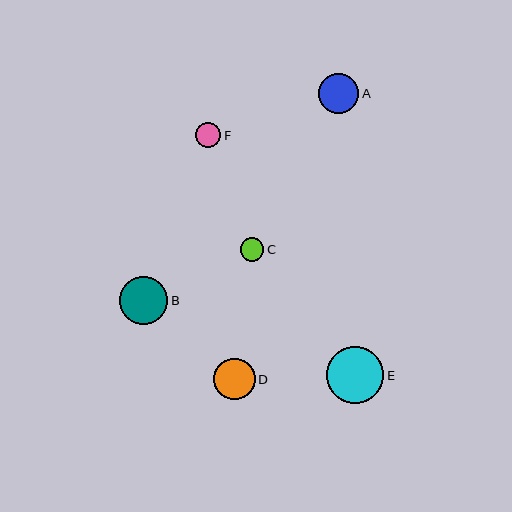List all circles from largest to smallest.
From largest to smallest: E, B, D, A, F, C.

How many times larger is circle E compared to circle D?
Circle E is approximately 1.4 times the size of circle D.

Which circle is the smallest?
Circle C is the smallest with a size of approximately 24 pixels.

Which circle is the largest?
Circle E is the largest with a size of approximately 57 pixels.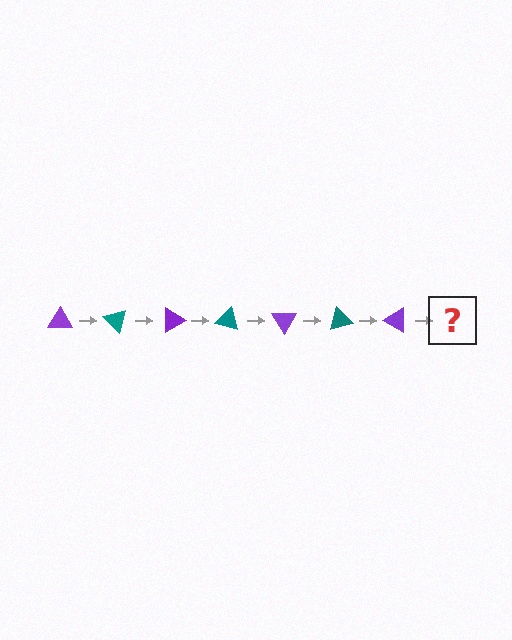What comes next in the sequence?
The next element should be a teal triangle, rotated 315 degrees from the start.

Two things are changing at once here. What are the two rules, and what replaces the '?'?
The two rules are that it rotates 45 degrees each step and the color cycles through purple and teal. The '?' should be a teal triangle, rotated 315 degrees from the start.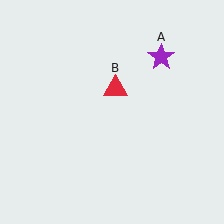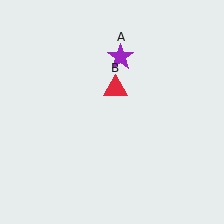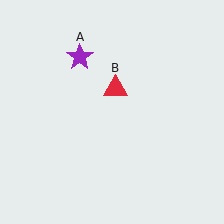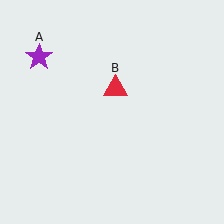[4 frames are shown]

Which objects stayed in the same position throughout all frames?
Red triangle (object B) remained stationary.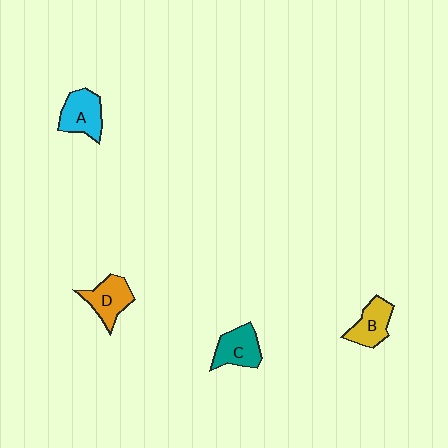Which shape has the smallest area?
Shape B (yellow).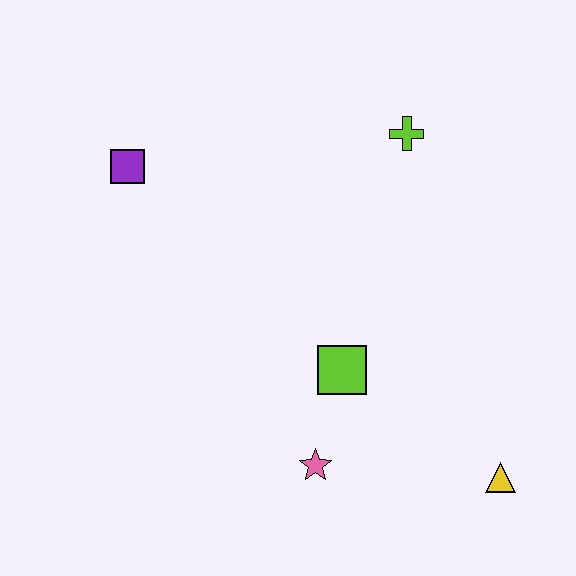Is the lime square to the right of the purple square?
Yes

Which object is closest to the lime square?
The pink star is closest to the lime square.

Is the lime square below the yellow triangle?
No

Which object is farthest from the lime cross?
The yellow triangle is farthest from the lime cross.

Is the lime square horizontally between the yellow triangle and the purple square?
Yes